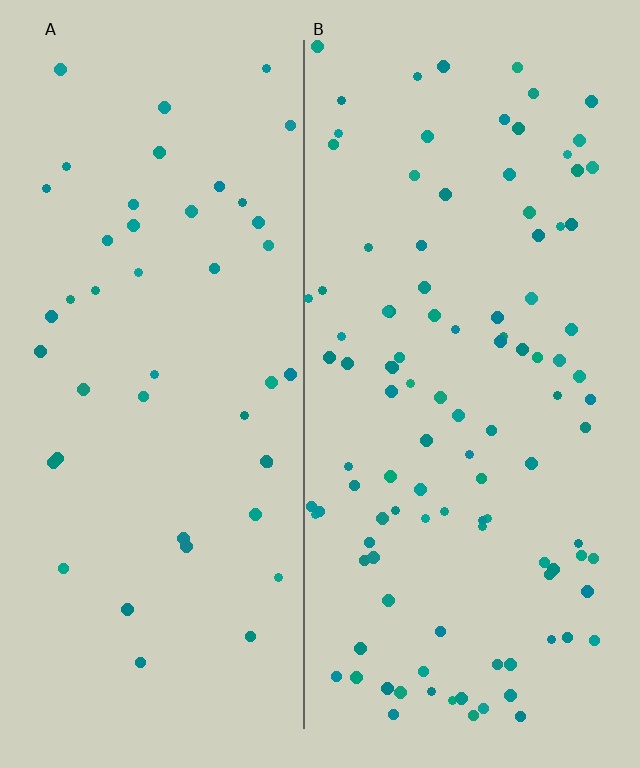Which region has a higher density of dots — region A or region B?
B (the right).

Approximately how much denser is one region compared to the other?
Approximately 2.4× — region B over region A.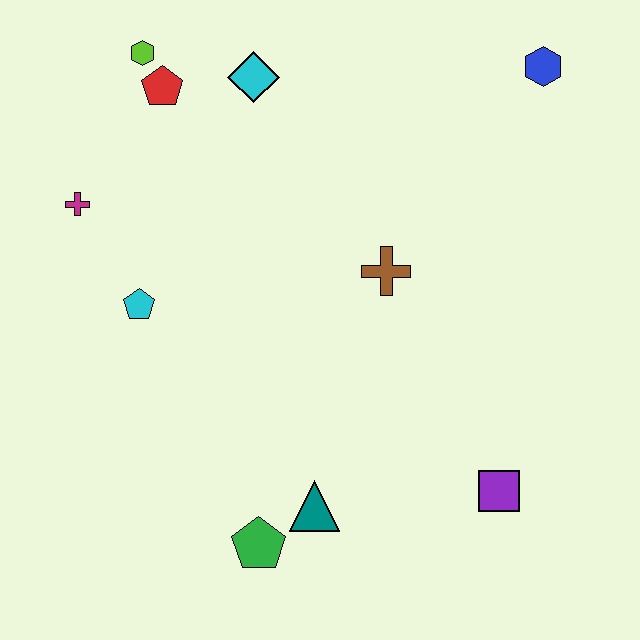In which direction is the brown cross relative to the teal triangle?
The brown cross is above the teal triangle.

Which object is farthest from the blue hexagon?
The green pentagon is farthest from the blue hexagon.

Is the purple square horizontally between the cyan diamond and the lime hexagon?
No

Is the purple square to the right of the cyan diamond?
Yes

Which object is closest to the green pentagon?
The teal triangle is closest to the green pentagon.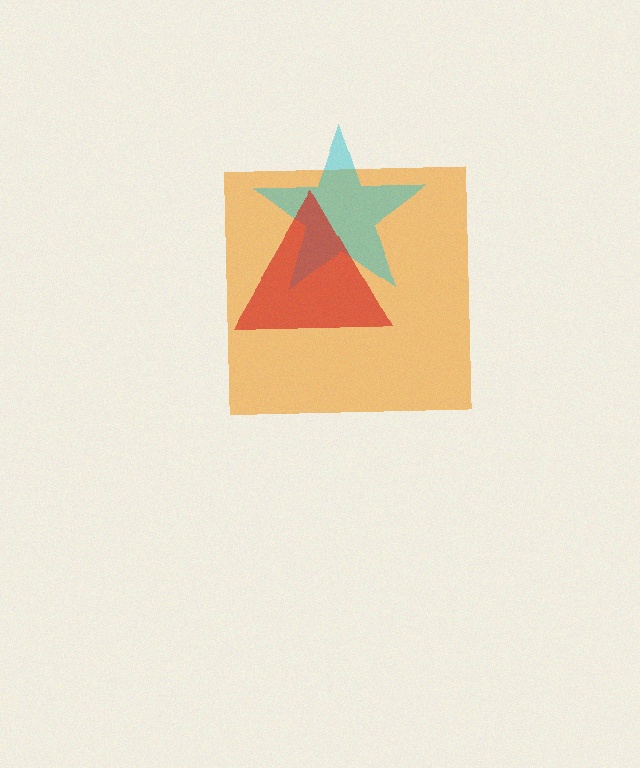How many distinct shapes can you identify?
There are 3 distinct shapes: an orange square, a cyan star, a red triangle.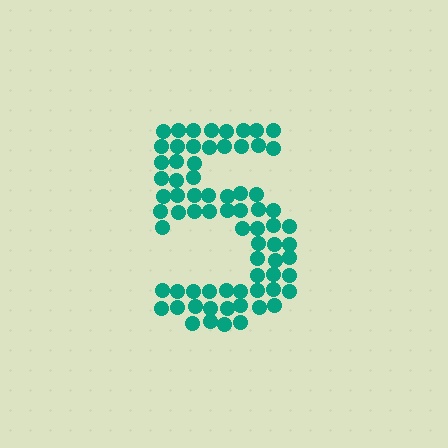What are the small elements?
The small elements are circles.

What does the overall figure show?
The overall figure shows the digit 5.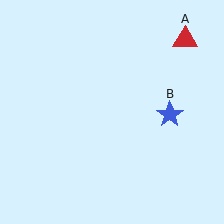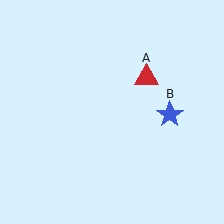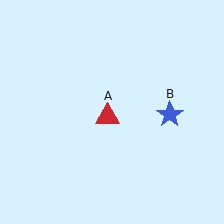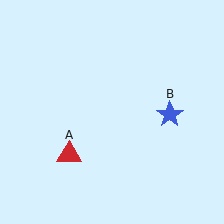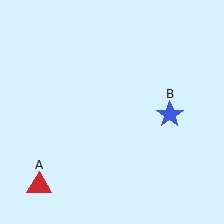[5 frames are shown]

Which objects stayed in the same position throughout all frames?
Blue star (object B) remained stationary.